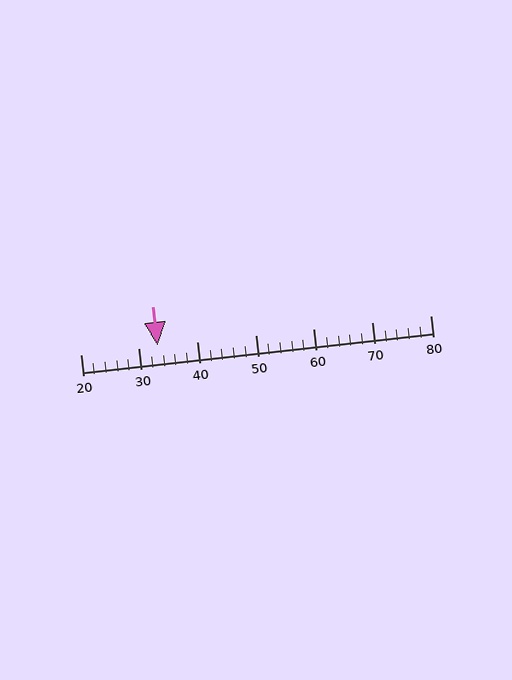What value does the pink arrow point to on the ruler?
The pink arrow points to approximately 33.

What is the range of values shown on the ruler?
The ruler shows values from 20 to 80.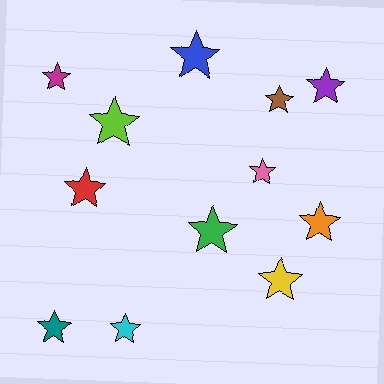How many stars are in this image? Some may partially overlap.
There are 12 stars.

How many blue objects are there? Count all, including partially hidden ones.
There is 1 blue object.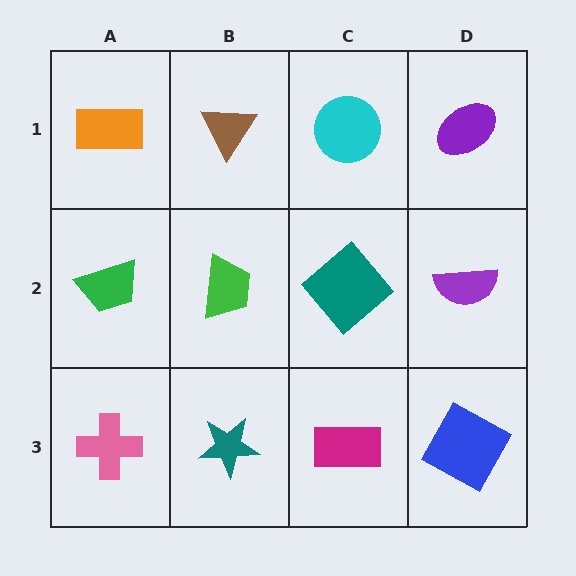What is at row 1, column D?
A purple ellipse.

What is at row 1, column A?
An orange rectangle.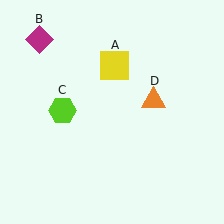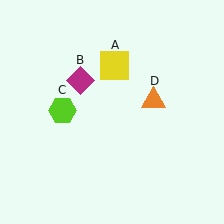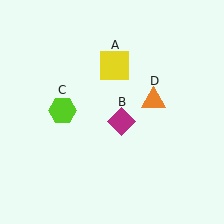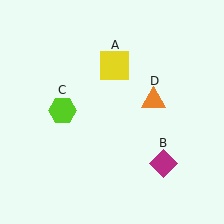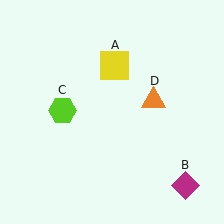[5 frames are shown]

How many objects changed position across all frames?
1 object changed position: magenta diamond (object B).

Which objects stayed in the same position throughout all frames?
Yellow square (object A) and lime hexagon (object C) and orange triangle (object D) remained stationary.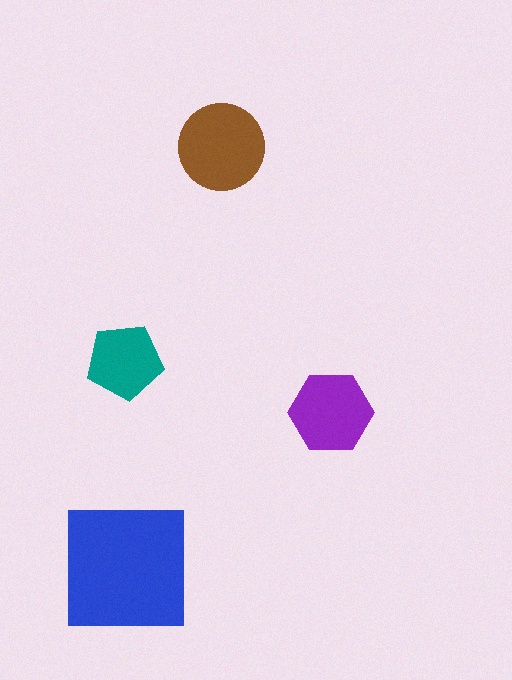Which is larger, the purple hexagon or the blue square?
The blue square.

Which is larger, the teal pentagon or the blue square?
The blue square.